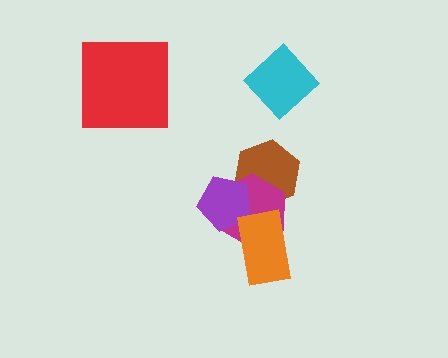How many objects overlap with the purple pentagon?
2 objects overlap with the purple pentagon.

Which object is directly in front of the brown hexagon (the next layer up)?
The magenta hexagon is directly in front of the brown hexagon.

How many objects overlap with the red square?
0 objects overlap with the red square.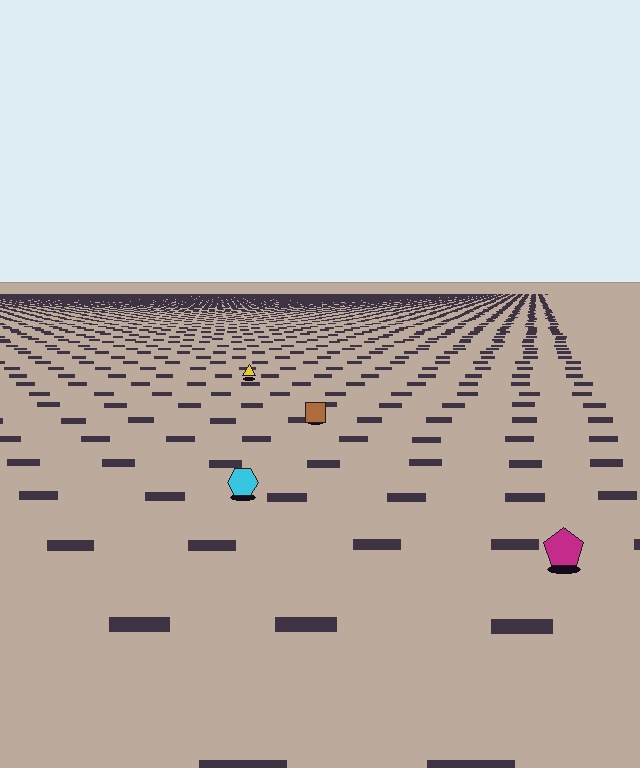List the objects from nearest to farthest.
From nearest to farthest: the magenta pentagon, the cyan hexagon, the brown square, the yellow triangle.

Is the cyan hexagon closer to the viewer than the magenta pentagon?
No. The magenta pentagon is closer — you can tell from the texture gradient: the ground texture is coarser near it.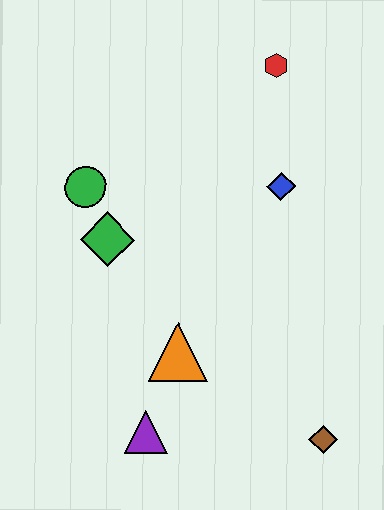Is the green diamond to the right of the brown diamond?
No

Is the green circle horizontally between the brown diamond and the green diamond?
No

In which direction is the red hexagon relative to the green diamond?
The red hexagon is above the green diamond.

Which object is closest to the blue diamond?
The red hexagon is closest to the blue diamond.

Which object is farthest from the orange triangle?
The red hexagon is farthest from the orange triangle.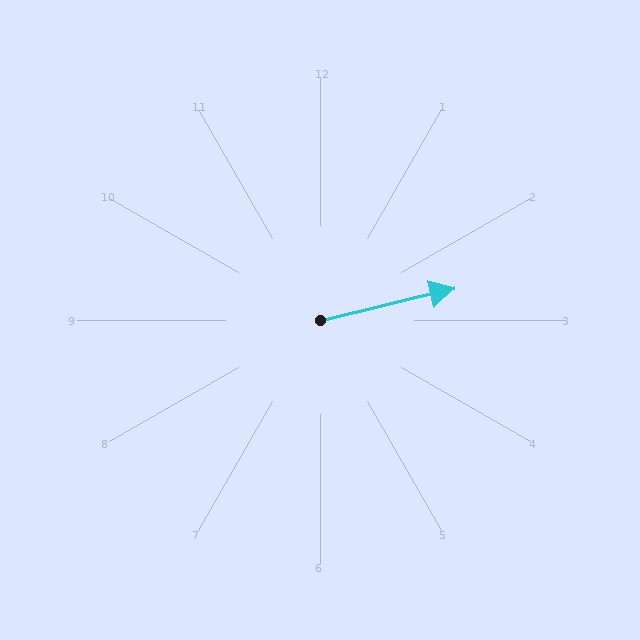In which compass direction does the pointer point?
East.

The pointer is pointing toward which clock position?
Roughly 3 o'clock.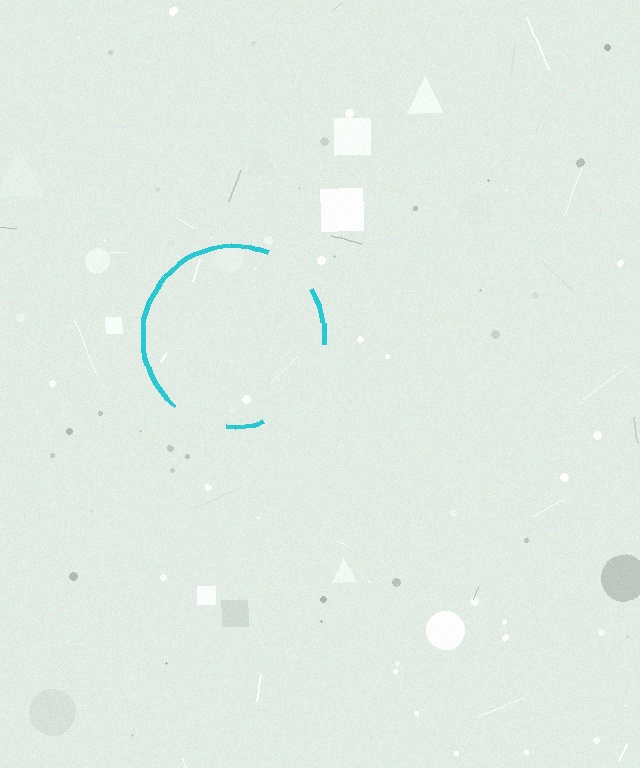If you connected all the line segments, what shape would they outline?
They would outline a circle.